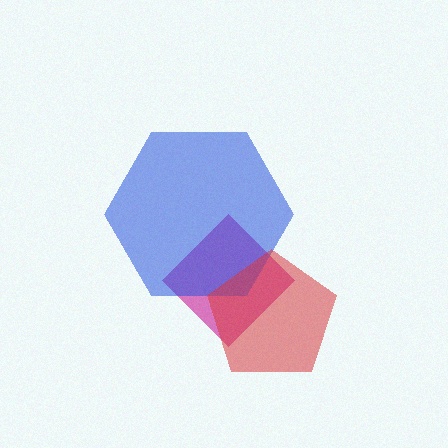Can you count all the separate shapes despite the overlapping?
Yes, there are 3 separate shapes.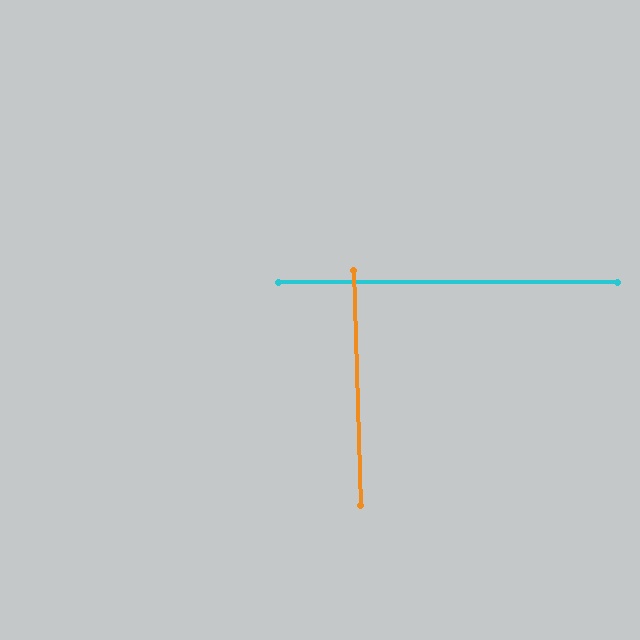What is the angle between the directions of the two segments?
Approximately 88 degrees.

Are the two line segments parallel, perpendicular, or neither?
Perpendicular — they meet at approximately 88°.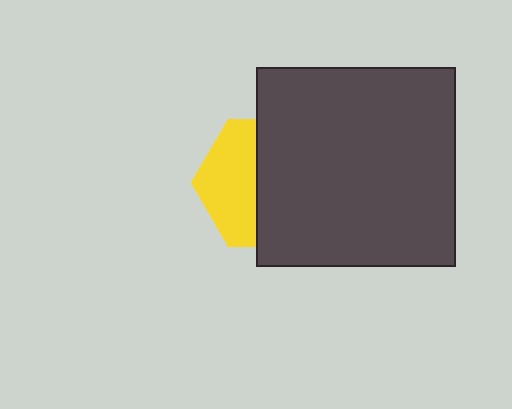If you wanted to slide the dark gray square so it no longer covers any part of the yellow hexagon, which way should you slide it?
Slide it right — that is the most direct way to separate the two shapes.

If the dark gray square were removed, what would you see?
You would see the complete yellow hexagon.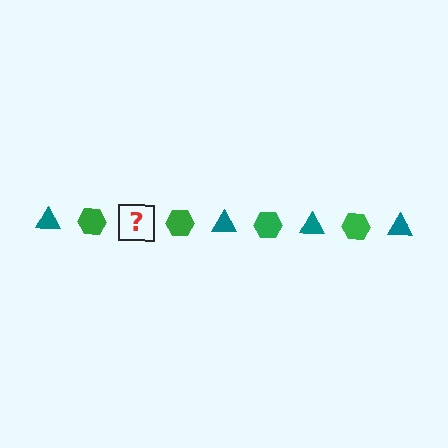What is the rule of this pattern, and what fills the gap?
The rule is that the pattern alternates between teal triangle and green hexagon. The gap should be filled with a teal triangle.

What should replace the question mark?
The question mark should be replaced with a teal triangle.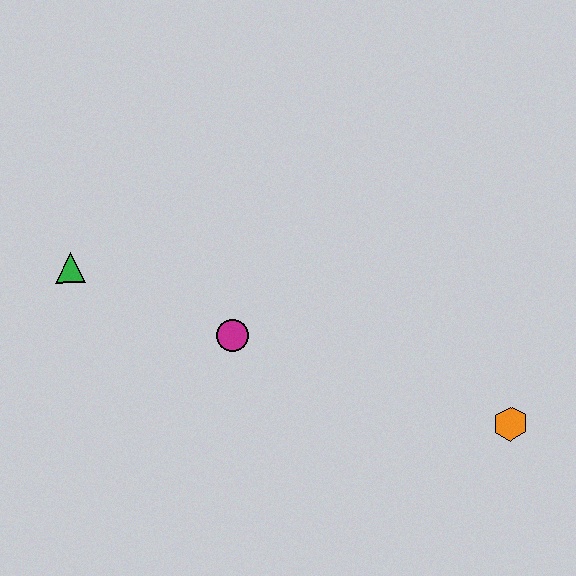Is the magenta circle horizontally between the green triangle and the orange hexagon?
Yes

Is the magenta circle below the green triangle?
Yes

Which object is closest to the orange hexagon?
The magenta circle is closest to the orange hexagon.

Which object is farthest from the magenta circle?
The orange hexagon is farthest from the magenta circle.